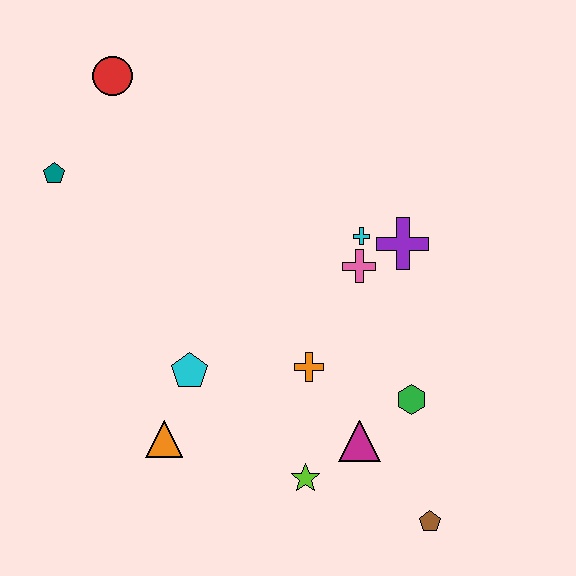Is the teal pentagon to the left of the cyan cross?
Yes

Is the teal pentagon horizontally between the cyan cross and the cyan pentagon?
No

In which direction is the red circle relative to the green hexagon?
The red circle is above the green hexagon.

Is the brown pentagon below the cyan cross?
Yes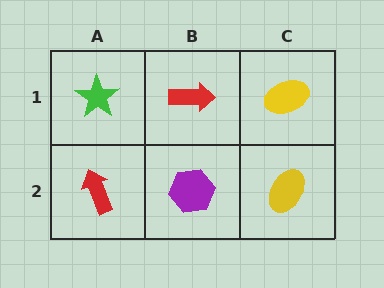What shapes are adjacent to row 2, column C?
A yellow ellipse (row 1, column C), a purple hexagon (row 2, column B).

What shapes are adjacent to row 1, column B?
A purple hexagon (row 2, column B), a green star (row 1, column A), a yellow ellipse (row 1, column C).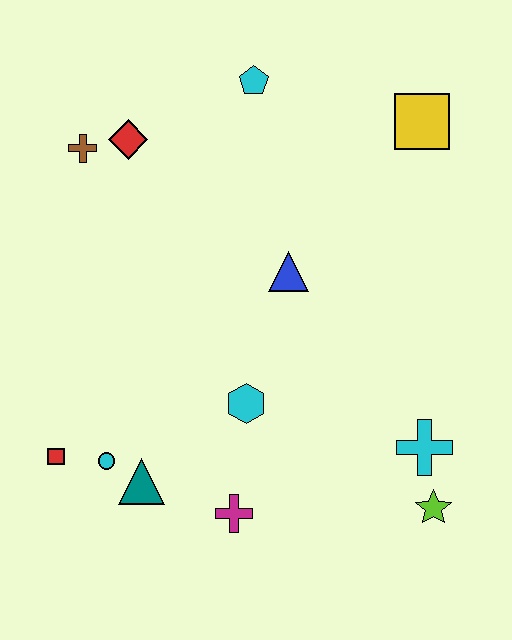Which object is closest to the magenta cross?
The teal triangle is closest to the magenta cross.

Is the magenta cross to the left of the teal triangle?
No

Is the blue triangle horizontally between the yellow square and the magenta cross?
Yes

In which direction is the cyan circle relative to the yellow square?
The cyan circle is below the yellow square.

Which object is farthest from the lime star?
The brown cross is farthest from the lime star.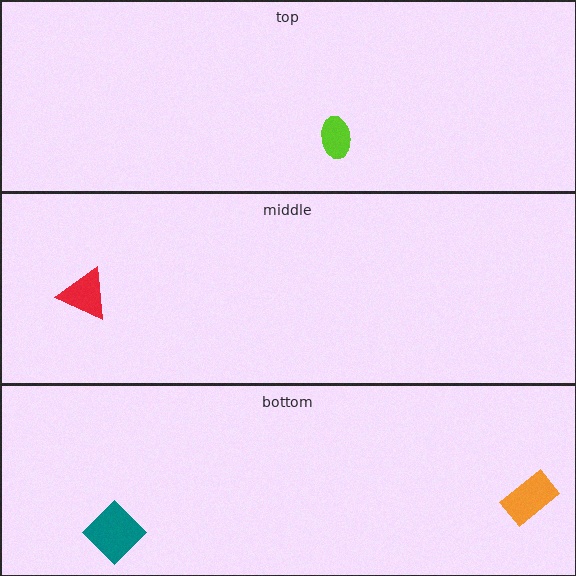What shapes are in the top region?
The lime ellipse.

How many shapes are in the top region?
1.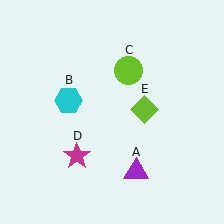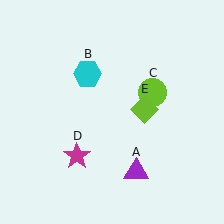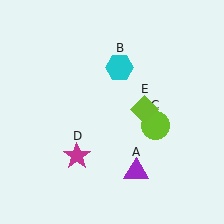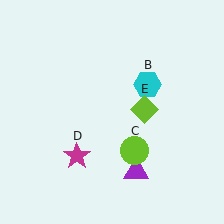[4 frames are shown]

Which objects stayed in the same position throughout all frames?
Purple triangle (object A) and magenta star (object D) and lime diamond (object E) remained stationary.